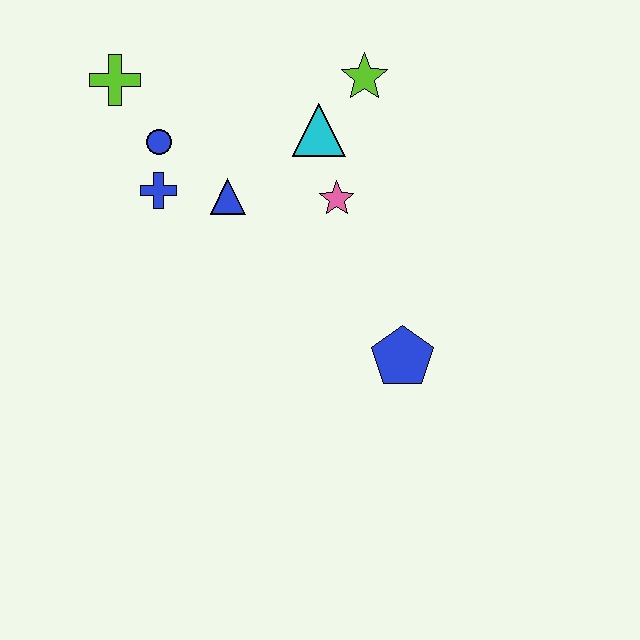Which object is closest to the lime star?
The cyan triangle is closest to the lime star.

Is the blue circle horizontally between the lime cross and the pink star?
Yes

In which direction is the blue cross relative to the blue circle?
The blue cross is below the blue circle.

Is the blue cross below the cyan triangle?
Yes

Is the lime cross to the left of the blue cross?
Yes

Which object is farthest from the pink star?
The lime cross is farthest from the pink star.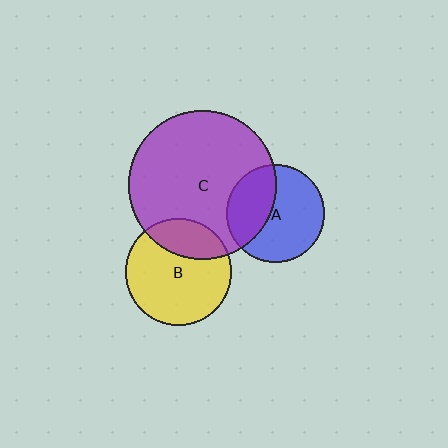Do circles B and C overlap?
Yes.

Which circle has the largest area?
Circle C (purple).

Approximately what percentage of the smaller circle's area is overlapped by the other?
Approximately 25%.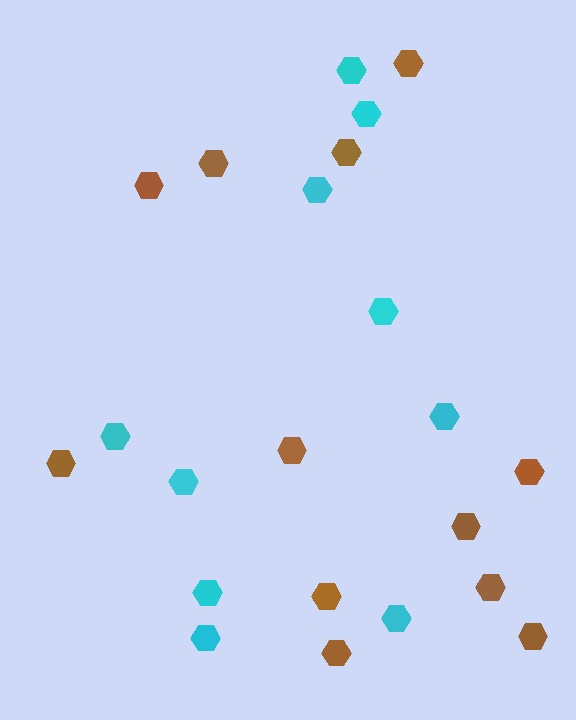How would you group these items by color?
There are 2 groups: one group of cyan hexagons (10) and one group of brown hexagons (12).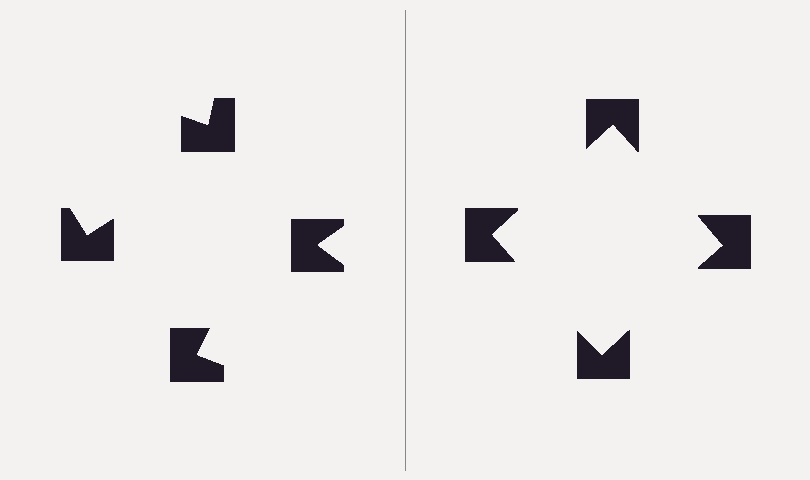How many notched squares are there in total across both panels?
8 — 4 on each side.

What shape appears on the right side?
An illusory square.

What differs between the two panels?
The notched squares are positioned identically on both sides; only the wedge orientations differ. On the right they align to a square; on the left they are misaligned.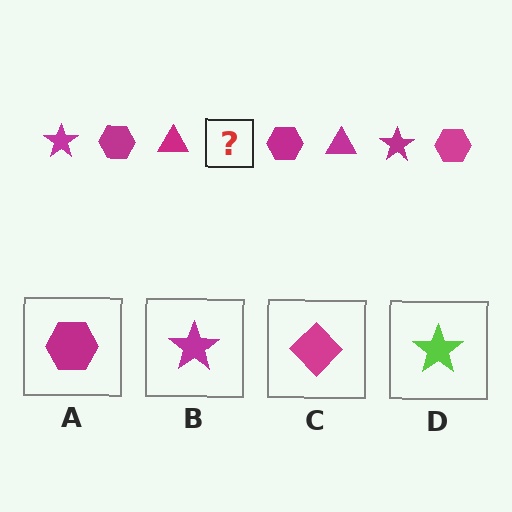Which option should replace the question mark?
Option B.